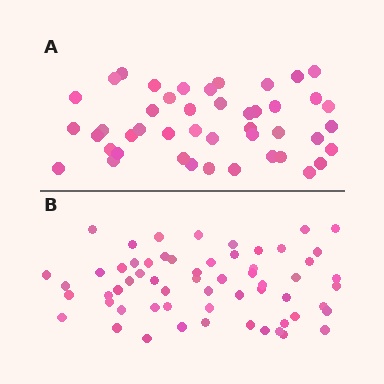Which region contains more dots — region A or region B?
Region B (the bottom region) has more dots.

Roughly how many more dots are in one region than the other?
Region B has approximately 15 more dots than region A.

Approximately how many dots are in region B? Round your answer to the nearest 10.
About 60 dots.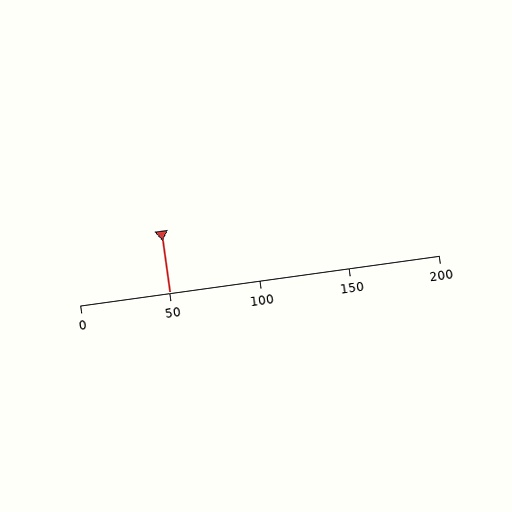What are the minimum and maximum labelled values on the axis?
The axis runs from 0 to 200.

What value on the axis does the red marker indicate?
The marker indicates approximately 50.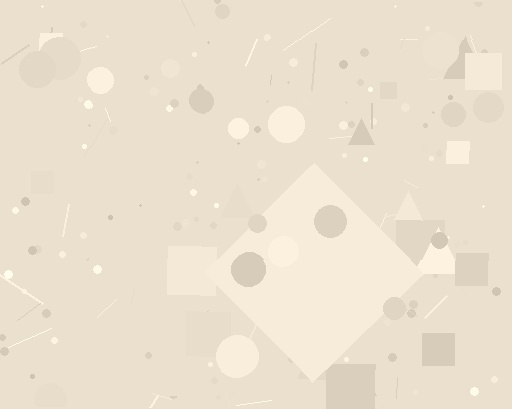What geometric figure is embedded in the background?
A diamond is embedded in the background.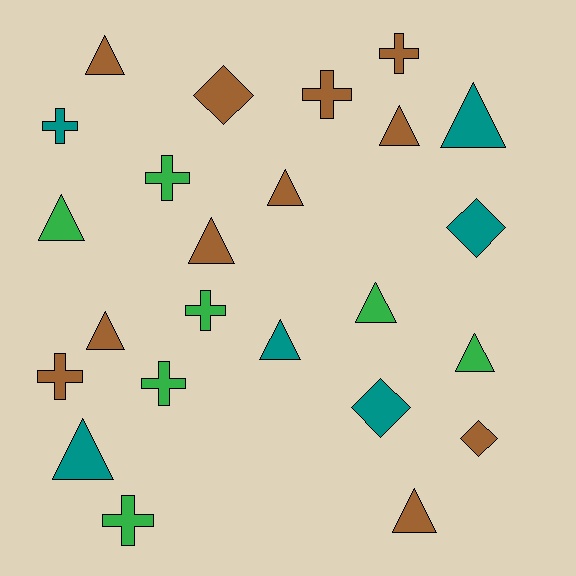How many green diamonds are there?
There are no green diamonds.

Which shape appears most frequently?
Triangle, with 12 objects.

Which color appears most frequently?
Brown, with 11 objects.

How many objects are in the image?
There are 24 objects.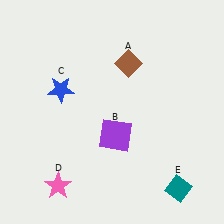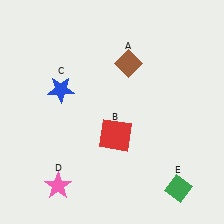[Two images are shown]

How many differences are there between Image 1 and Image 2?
There are 2 differences between the two images.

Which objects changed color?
B changed from purple to red. E changed from teal to green.